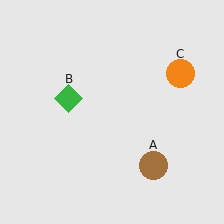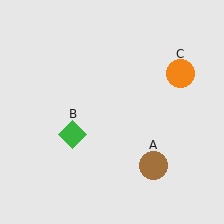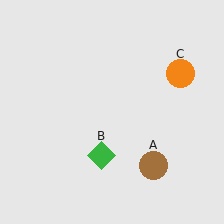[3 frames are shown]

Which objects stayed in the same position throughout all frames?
Brown circle (object A) and orange circle (object C) remained stationary.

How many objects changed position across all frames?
1 object changed position: green diamond (object B).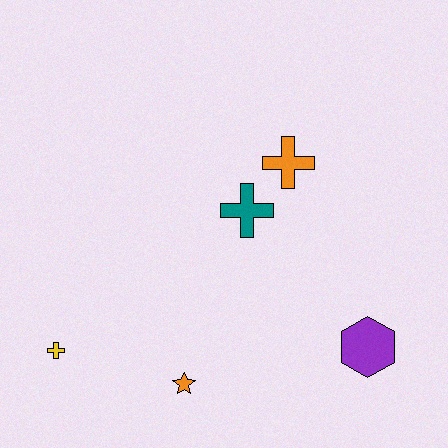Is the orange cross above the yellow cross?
Yes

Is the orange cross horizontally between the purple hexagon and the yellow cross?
Yes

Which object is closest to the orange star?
The yellow cross is closest to the orange star.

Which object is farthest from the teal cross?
The yellow cross is farthest from the teal cross.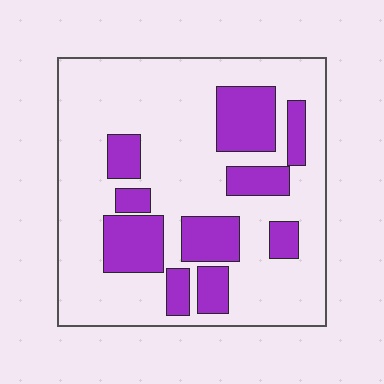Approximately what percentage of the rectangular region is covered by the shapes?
Approximately 25%.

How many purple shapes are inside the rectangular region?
10.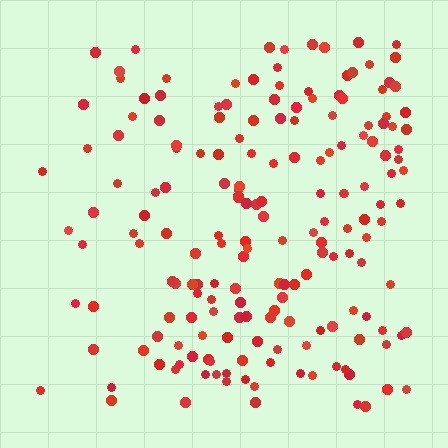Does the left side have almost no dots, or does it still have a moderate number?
Still a moderate number, just noticeably fewer than the right.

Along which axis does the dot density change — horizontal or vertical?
Horizontal.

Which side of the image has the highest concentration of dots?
The right.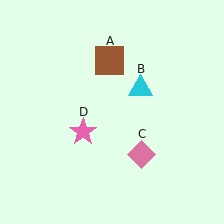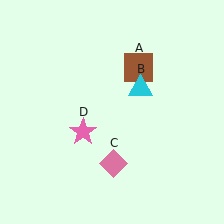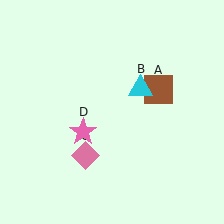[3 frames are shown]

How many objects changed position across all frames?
2 objects changed position: brown square (object A), pink diamond (object C).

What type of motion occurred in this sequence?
The brown square (object A), pink diamond (object C) rotated clockwise around the center of the scene.